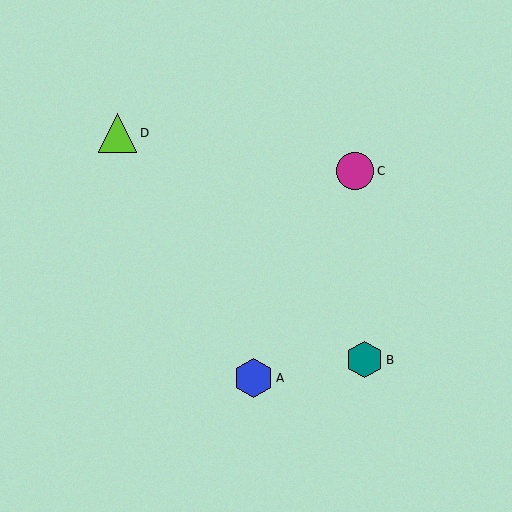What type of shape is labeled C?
Shape C is a magenta circle.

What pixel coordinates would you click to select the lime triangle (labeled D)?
Click at (118, 133) to select the lime triangle D.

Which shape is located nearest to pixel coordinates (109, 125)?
The lime triangle (labeled D) at (118, 133) is nearest to that location.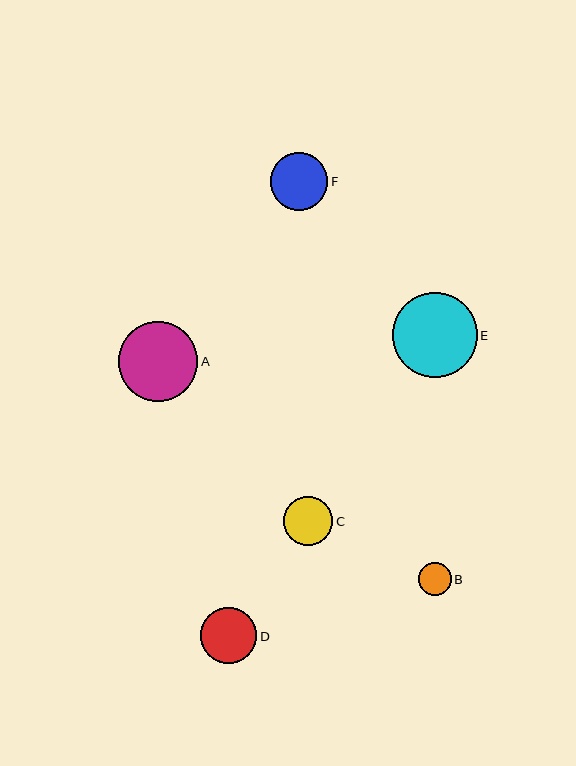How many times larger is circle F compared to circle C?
Circle F is approximately 1.2 times the size of circle C.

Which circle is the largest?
Circle E is the largest with a size of approximately 85 pixels.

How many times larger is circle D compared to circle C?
Circle D is approximately 1.1 times the size of circle C.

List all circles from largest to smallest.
From largest to smallest: E, A, F, D, C, B.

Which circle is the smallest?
Circle B is the smallest with a size of approximately 33 pixels.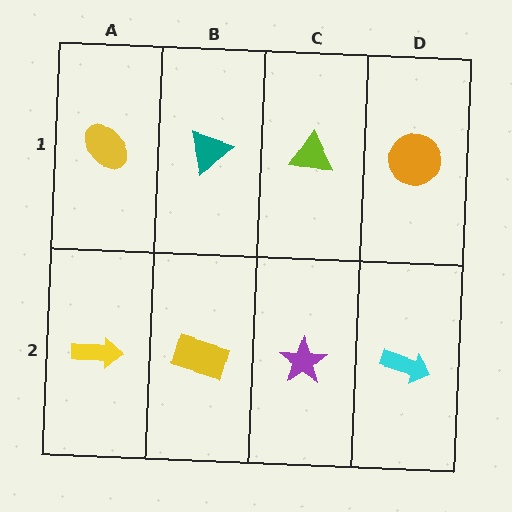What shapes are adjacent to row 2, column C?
A lime triangle (row 1, column C), a yellow rectangle (row 2, column B), a cyan arrow (row 2, column D).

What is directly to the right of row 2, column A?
A yellow rectangle.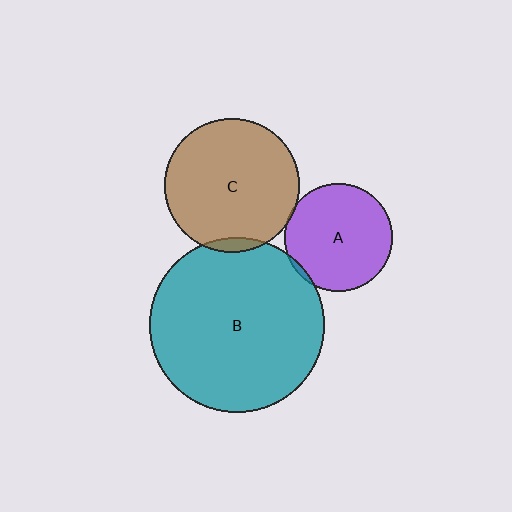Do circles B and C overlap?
Yes.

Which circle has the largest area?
Circle B (teal).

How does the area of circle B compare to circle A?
Approximately 2.6 times.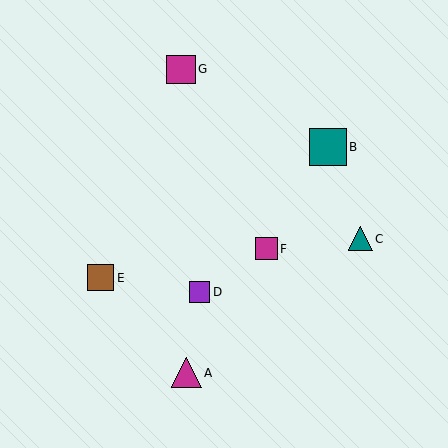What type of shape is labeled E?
Shape E is a brown square.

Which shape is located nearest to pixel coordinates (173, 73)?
The magenta square (labeled G) at (181, 69) is nearest to that location.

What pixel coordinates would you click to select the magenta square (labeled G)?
Click at (181, 69) to select the magenta square G.